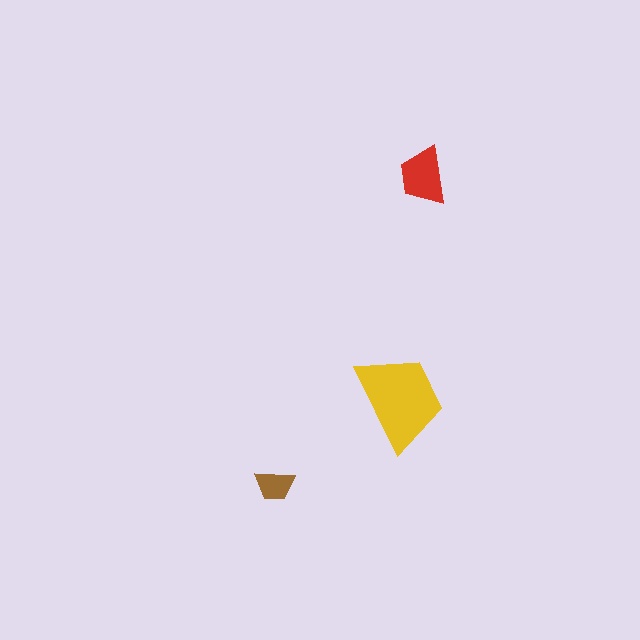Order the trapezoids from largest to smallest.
the yellow one, the red one, the brown one.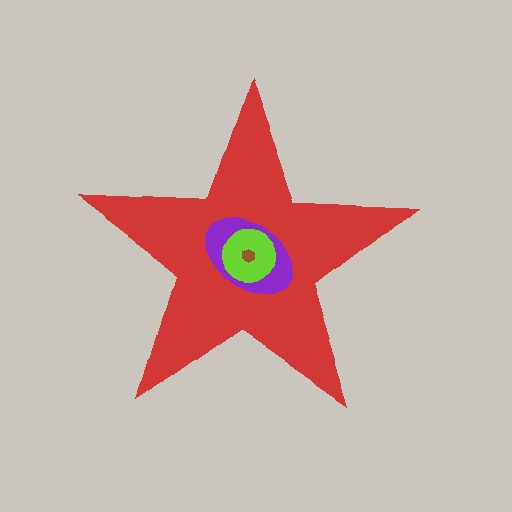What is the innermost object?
The brown hexagon.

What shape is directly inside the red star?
The purple ellipse.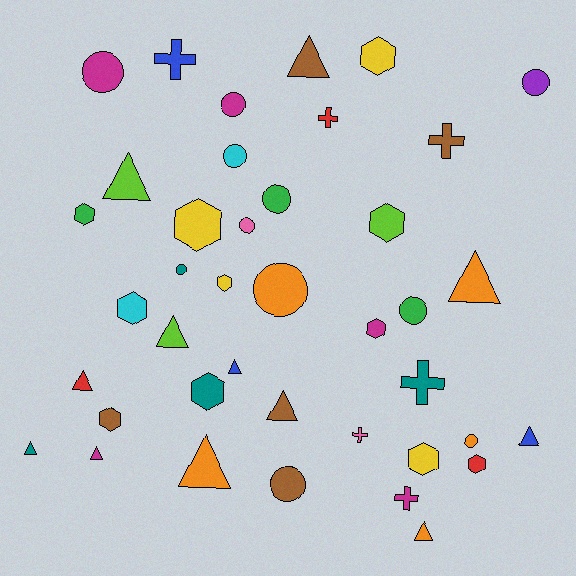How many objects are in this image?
There are 40 objects.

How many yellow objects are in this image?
There are 4 yellow objects.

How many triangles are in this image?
There are 12 triangles.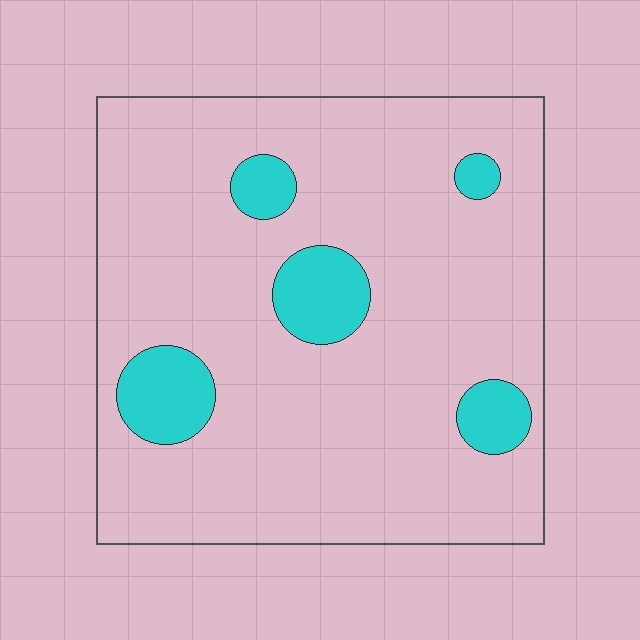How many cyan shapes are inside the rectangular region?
5.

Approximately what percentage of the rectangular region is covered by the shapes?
Approximately 15%.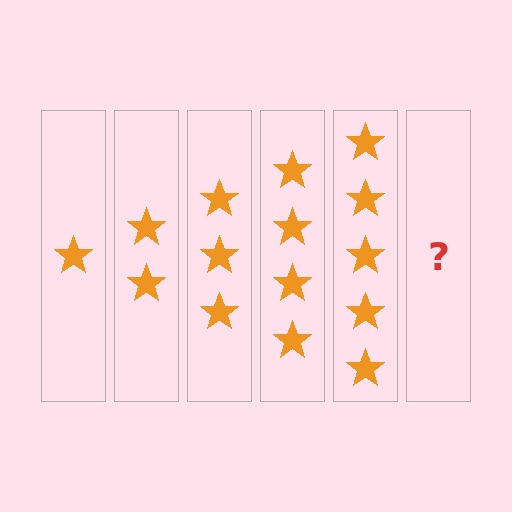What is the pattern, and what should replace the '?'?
The pattern is that each step adds one more star. The '?' should be 6 stars.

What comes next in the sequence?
The next element should be 6 stars.